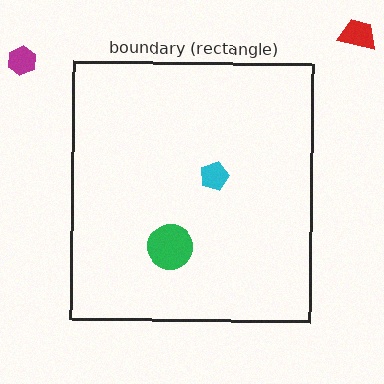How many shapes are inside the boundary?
2 inside, 2 outside.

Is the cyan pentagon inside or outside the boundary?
Inside.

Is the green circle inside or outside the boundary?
Inside.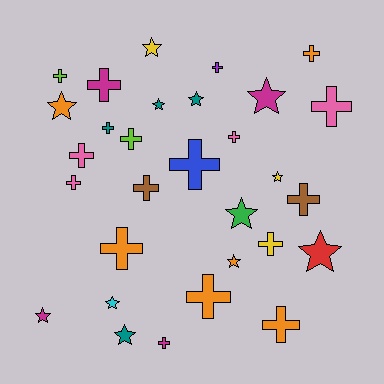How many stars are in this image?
There are 12 stars.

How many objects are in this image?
There are 30 objects.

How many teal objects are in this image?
There are 4 teal objects.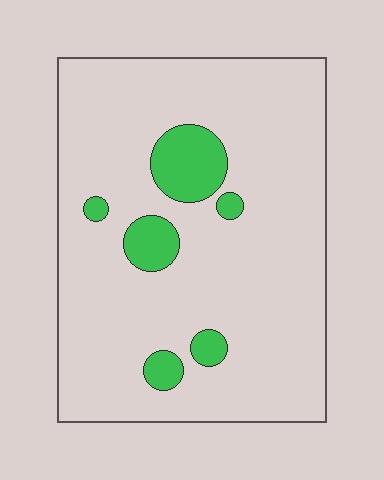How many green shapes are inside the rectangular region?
6.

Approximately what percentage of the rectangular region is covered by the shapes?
Approximately 10%.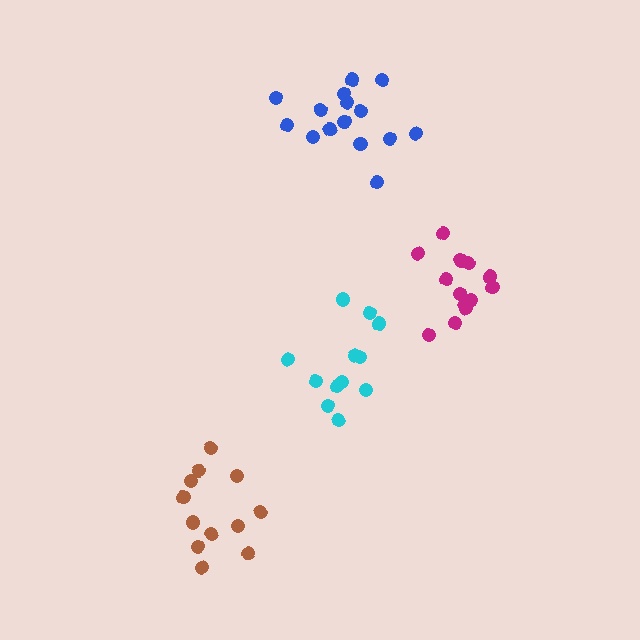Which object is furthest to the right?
The magenta cluster is rightmost.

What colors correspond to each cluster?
The clusters are colored: magenta, cyan, blue, brown.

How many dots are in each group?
Group 1: 13 dots, Group 2: 12 dots, Group 3: 15 dots, Group 4: 12 dots (52 total).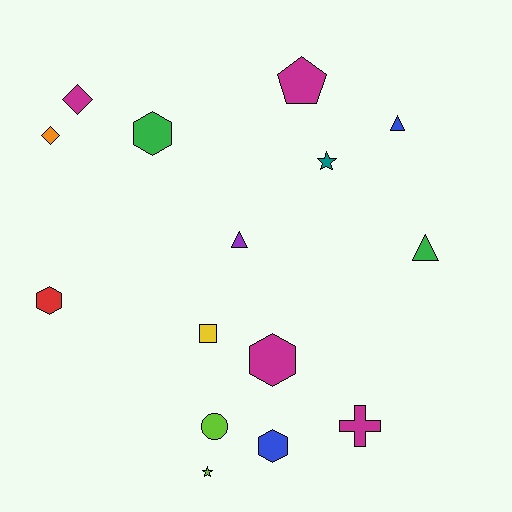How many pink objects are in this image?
There are no pink objects.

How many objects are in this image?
There are 15 objects.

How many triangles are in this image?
There are 3 triangles.